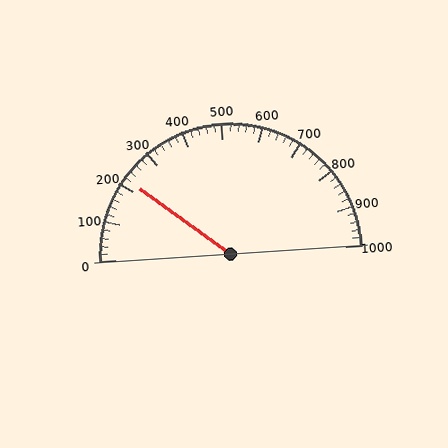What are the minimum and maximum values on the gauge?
The gauge ranges from 0 to 1000.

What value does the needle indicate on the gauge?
The needle indicates approximately 220.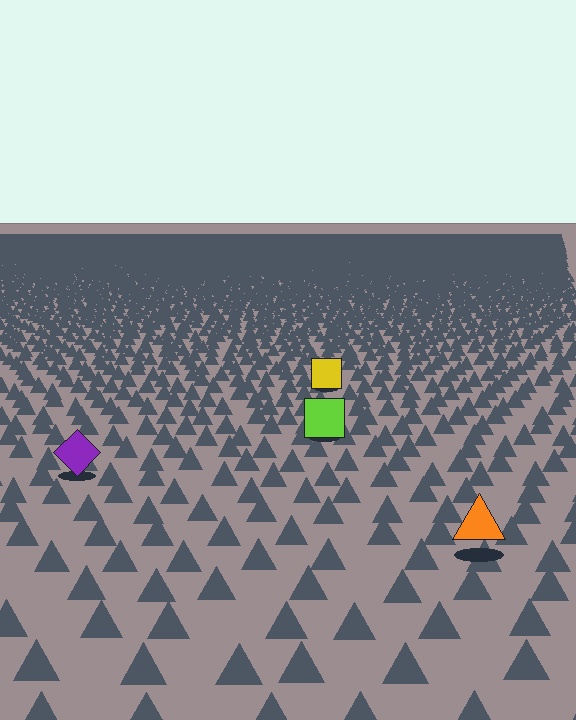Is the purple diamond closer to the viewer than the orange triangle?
No. The orange triangle is closer — you can tell from the texture gradient: the ground texture is coarser near it.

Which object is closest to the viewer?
The orange triangle is closest. The texture marks near it are larger and more spread out.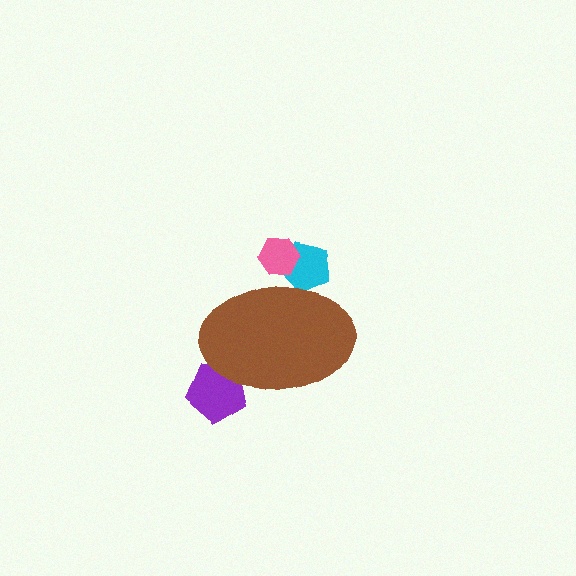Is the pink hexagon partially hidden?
Yes, the pink hexagon is partially hidden behind the brown ellipse.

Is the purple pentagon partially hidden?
Yes, the purple pentagon is partially hidden behind the brown ellipse.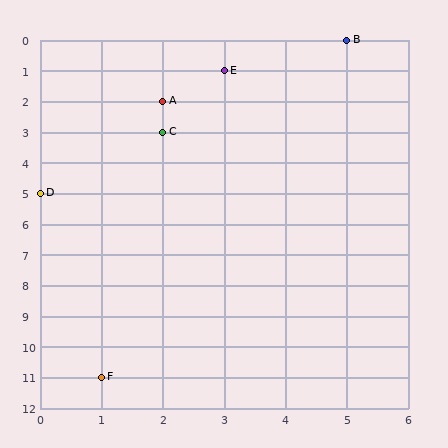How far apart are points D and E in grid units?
Points D and E are 3 columns and 4 rows apart (about 5.0 grid units diagonally).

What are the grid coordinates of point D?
Point D is at grid coordinates (0, 5).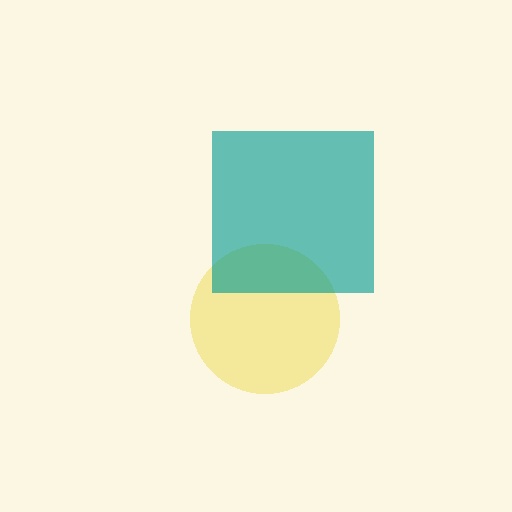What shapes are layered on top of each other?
The layered shapes are: a yellow circle, a teal square.